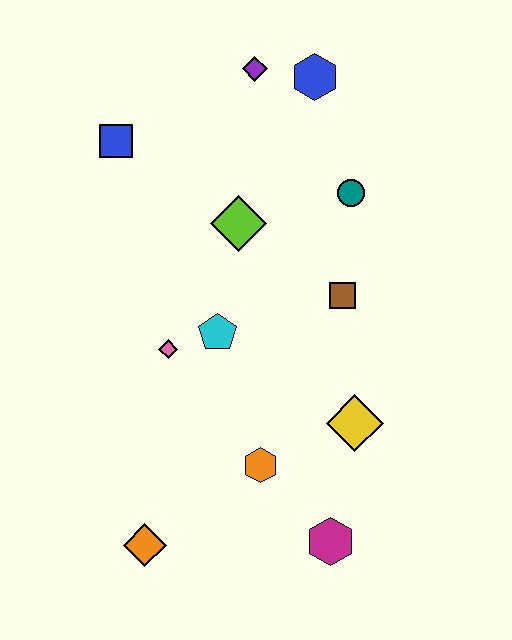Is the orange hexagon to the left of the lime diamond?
No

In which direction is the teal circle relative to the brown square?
The teal circle is above the brown square.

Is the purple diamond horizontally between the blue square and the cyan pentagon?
No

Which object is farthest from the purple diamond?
The orange diamond is farthest from the purple diamond.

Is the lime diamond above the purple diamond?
No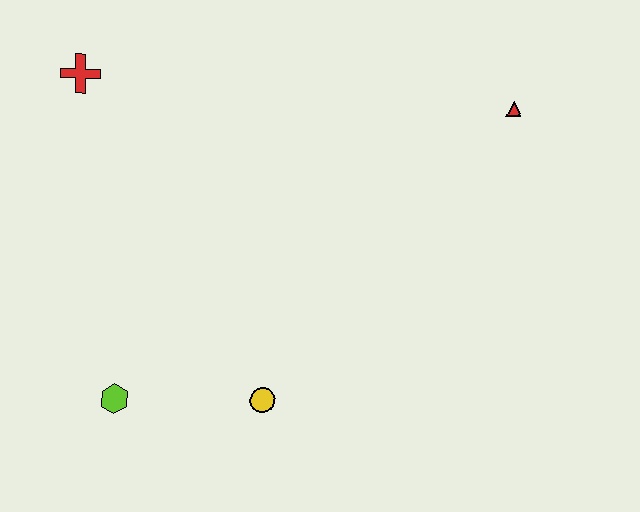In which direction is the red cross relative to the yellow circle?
The red cross is above the yellow circle.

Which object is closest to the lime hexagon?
The yellow circle is closest to the lime hexagon.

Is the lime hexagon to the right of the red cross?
Yes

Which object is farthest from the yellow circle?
The red triangle is farthest from the yellow circle.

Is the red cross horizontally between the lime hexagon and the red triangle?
No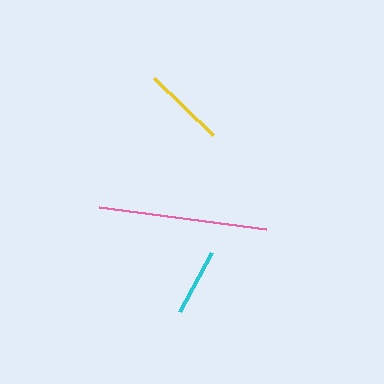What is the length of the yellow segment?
The yellow segment is approximately 82 pixels long.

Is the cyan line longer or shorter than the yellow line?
The yellow line is longer than the cyan line.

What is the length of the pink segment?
The pink segment is approximately 168 pixels long.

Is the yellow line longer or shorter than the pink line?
The pink line is longer than the yellow line.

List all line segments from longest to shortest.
From longest to shortest: pink, yellow, cyan.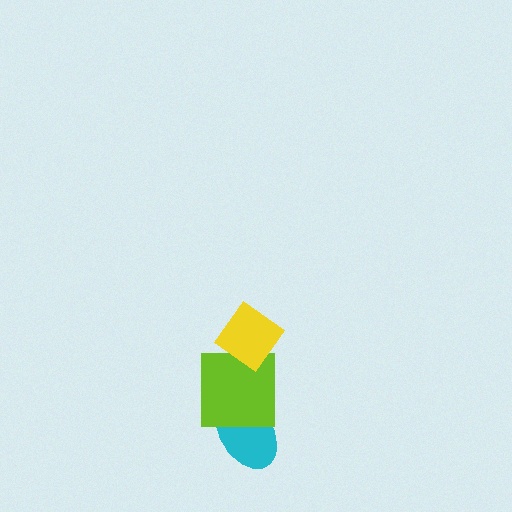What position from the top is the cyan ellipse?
The cyan ellipse is 3rd from the top.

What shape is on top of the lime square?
The yellow diamond is on top of the lime square.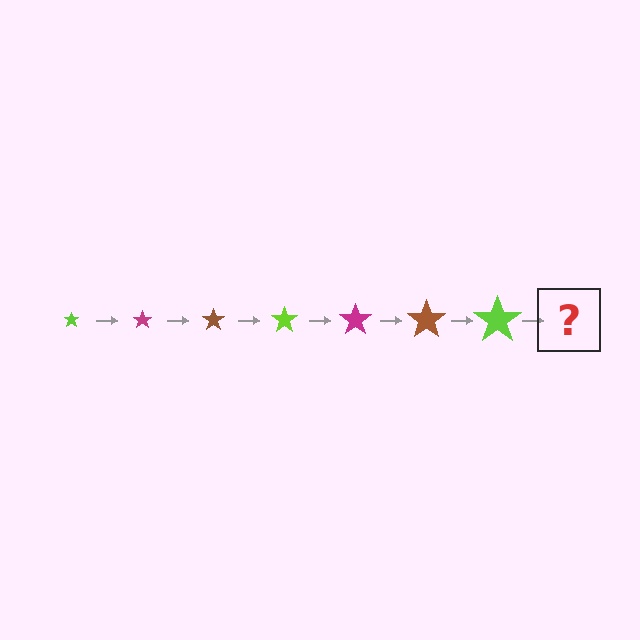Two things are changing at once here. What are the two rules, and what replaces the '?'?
The two rules are that the star grows larger each step and the color cycles through lime, magenta, and brown. The '?' should be a magenta star, larger than the previous one.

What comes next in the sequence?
The next element should be a magenta star, larger than the previous one.